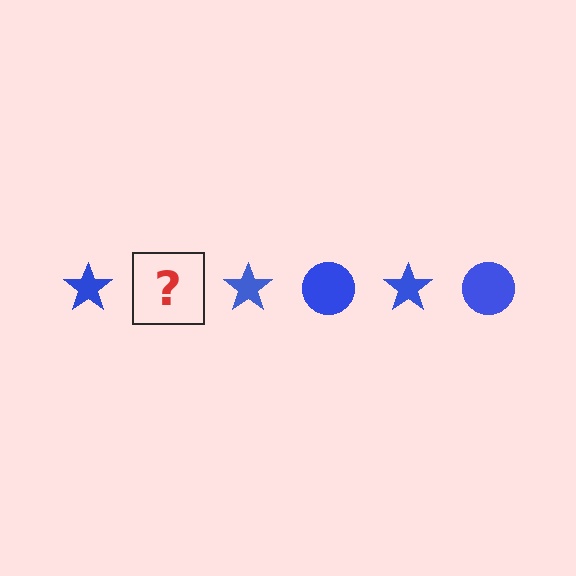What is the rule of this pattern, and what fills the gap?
The rule is that the pattern cycles through star, circle shapes in blue. The gap should be filled with a blue circle.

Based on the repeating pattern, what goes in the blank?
The blank should be a blue circle.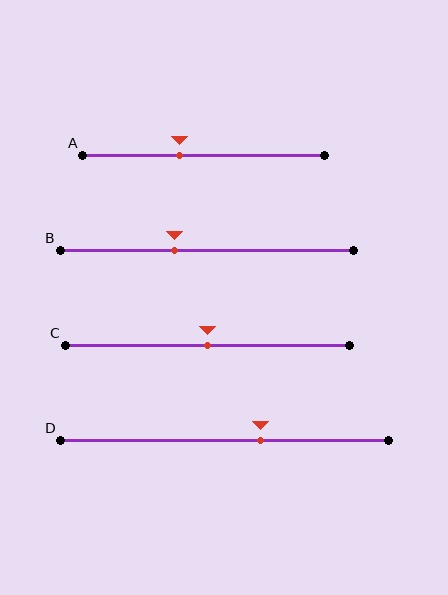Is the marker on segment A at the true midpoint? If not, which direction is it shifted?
No, the marker on segment A is shifted to the left by about 10% of the segment length.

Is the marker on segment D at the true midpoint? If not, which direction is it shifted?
No, the marker on segment D is shifted to the right by about 11% of the segment length.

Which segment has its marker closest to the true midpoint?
Segment C has its marker closest to the true midpoint.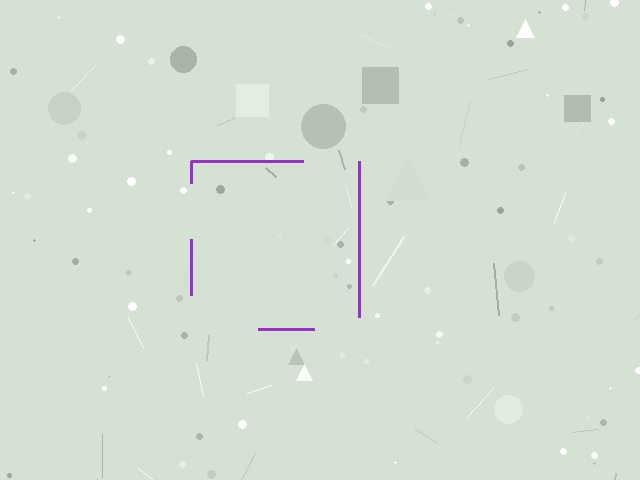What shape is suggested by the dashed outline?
The dashed outline suggests a square.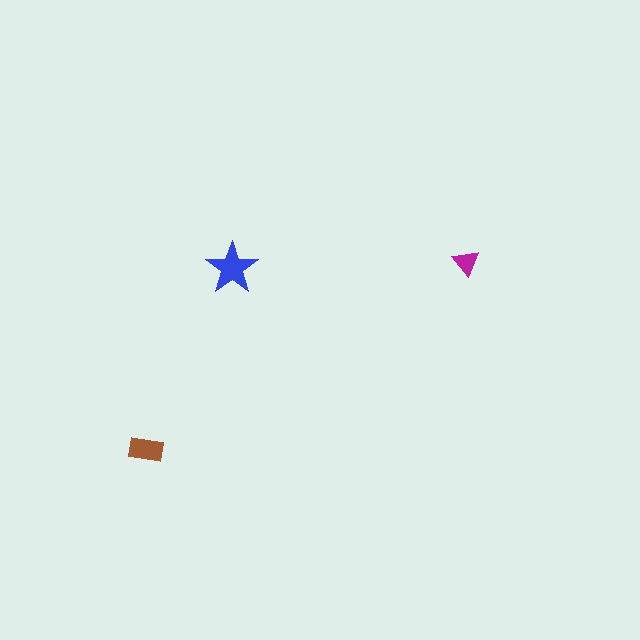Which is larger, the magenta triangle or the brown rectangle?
The brown rectangle.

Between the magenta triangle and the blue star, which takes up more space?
The blue star.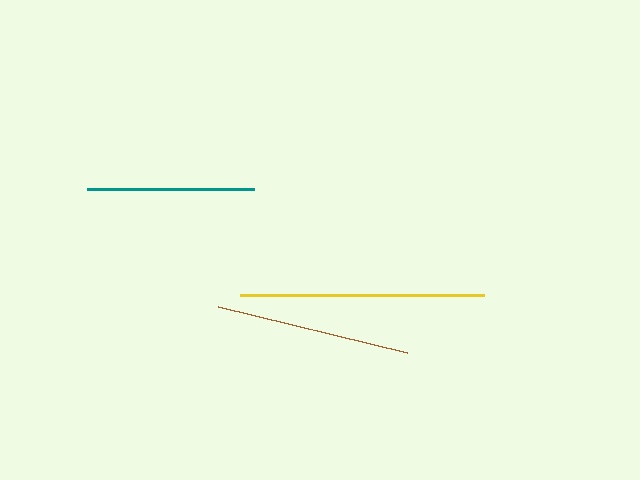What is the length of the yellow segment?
The yellow segment is approximately 243 pixels long.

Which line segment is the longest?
The yellow line is the longest at approximately 243 pixels.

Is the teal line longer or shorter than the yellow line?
The yellow line is longer than the teal line.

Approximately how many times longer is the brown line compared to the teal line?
The brown line is approximately 1.2 times the length of the teal line.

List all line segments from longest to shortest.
From longest to shortest: yellow, brown, teal.